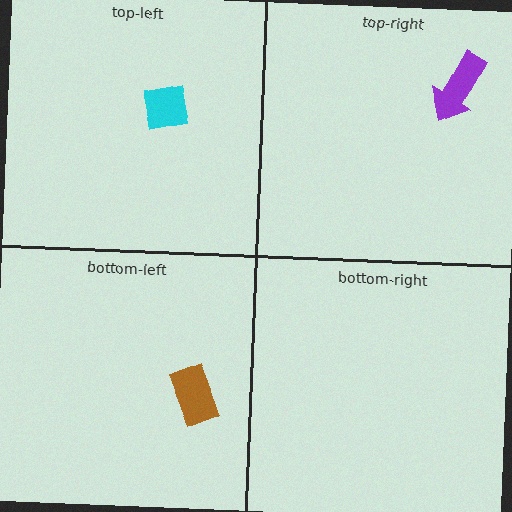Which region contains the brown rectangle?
The bottom-left region.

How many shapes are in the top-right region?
1.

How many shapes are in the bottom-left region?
1.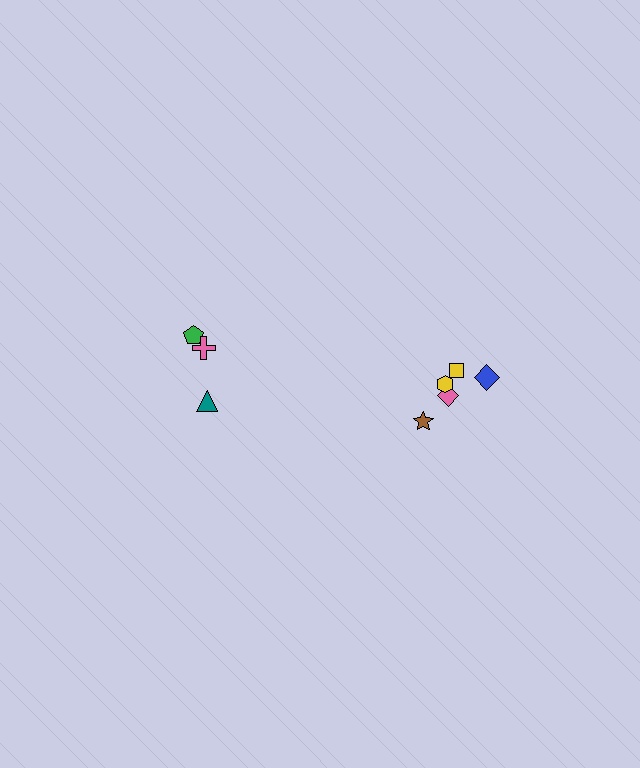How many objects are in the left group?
There are 3 objects.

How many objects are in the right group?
There are 5 objects.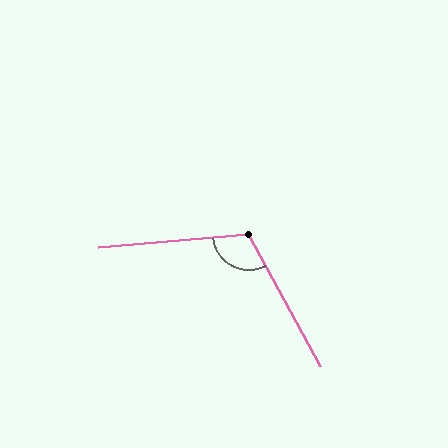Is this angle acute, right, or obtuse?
It is obtuse.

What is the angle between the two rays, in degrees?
Approximately 113 degrees.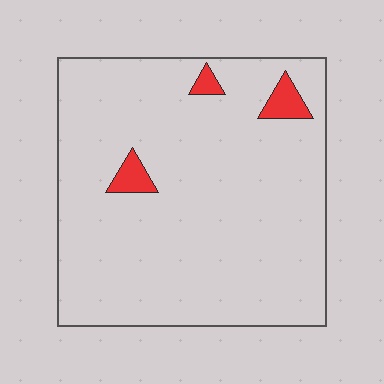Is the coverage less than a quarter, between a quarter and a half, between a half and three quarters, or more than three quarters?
Less than a quarter.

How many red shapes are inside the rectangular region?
3.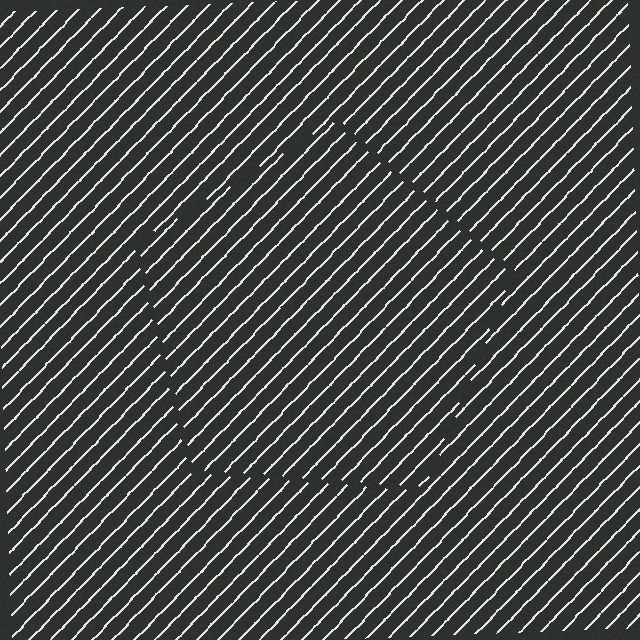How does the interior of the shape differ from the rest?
The interior of the shape contains the same grating, shifted by half a period — the contour is defined by the phase discontinuity where line-ends from the inner and outer gratings abut.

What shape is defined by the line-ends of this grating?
An illusory pentagon. The interior of the shape contains the same grating, shifted by half a period — the contour is defined by the phase discontinuity where line-ends from the inner and outer gratings abut.